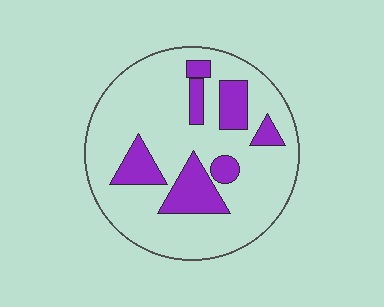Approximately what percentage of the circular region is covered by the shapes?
Approximately 20%.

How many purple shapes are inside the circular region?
7.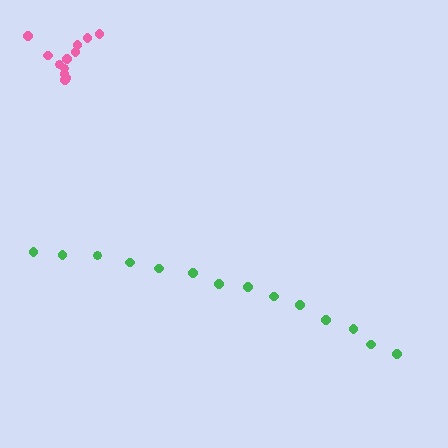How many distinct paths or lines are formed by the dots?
There are 2 distinct paths.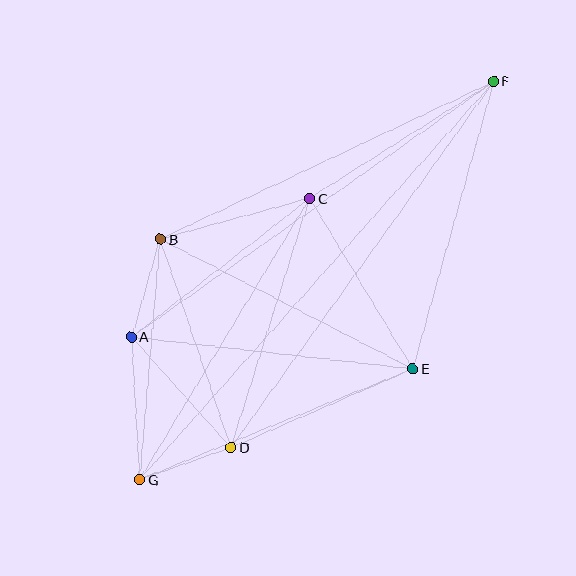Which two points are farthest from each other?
Points F and G are farthest from each other.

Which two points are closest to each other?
Points D and G are closest to each other.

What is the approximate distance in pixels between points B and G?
The distance between B and G is approximately 241 pixels.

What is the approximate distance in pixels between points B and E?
The distance between B and E is approximately 284 pixels.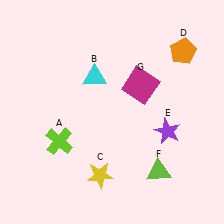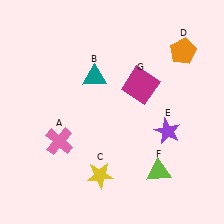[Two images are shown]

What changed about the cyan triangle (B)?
In Image 1, B is cyan. In Image 2, it changed to teal.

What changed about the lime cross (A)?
In Image 1, A is lime. In Image 2, it changed to pink.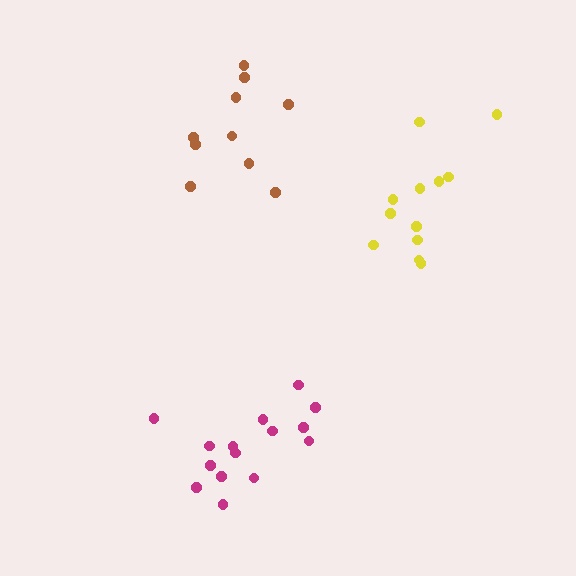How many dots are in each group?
Group 1: 12 dots, Group 2: 10 dots, Group 3: 15 dots (37 total).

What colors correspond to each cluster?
The clusters are colored: yellow, brown, magenta.